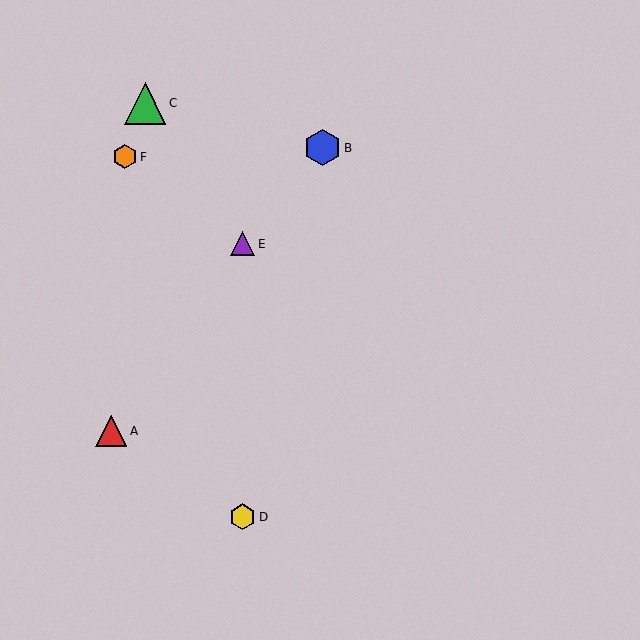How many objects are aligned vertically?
2 objects (D, E) are aligned vertically.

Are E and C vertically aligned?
No, E is at x≈243 and C is at x≈145.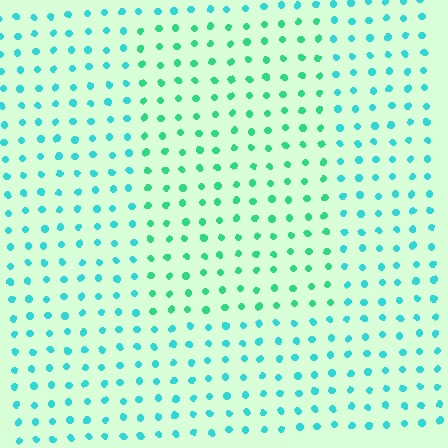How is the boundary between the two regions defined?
The boundary is defined purely by a slight shift in hue (about 29 degrees). Spacing, size, and orientation are identical on both sides.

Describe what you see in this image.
The image is filled with small cyan elements in a uniform arrangement. A rectangle-shaped region is visible where the elements are tinted to a slightly different hue, forming a subtle color boundary.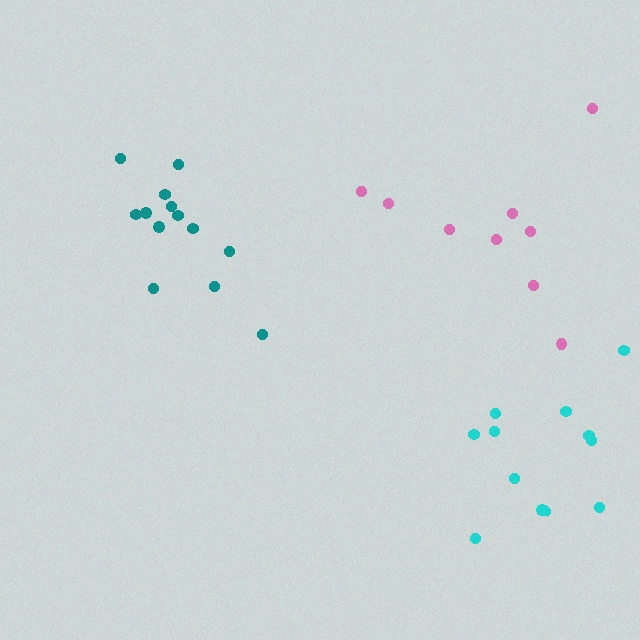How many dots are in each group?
Group 1: 12 dots, Group 2: 13 dots, Group 3: 9 dots (34 total).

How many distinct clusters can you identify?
There are 3 distinct clusters.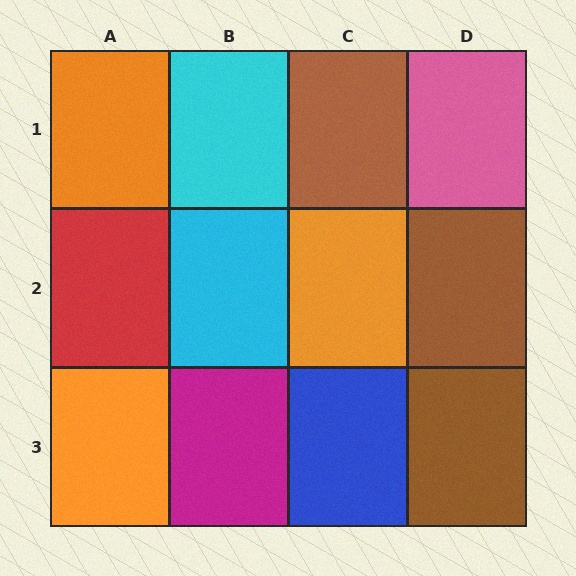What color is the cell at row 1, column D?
Pink.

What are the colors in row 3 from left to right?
Orange, magenta, blue, brown.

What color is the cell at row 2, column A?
Red.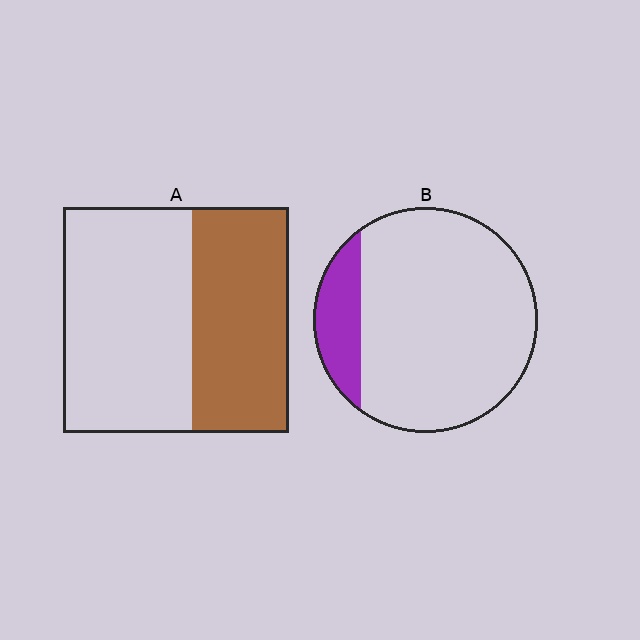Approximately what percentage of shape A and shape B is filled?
A is approximately 45% and B is approximately 15%.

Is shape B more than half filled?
No.